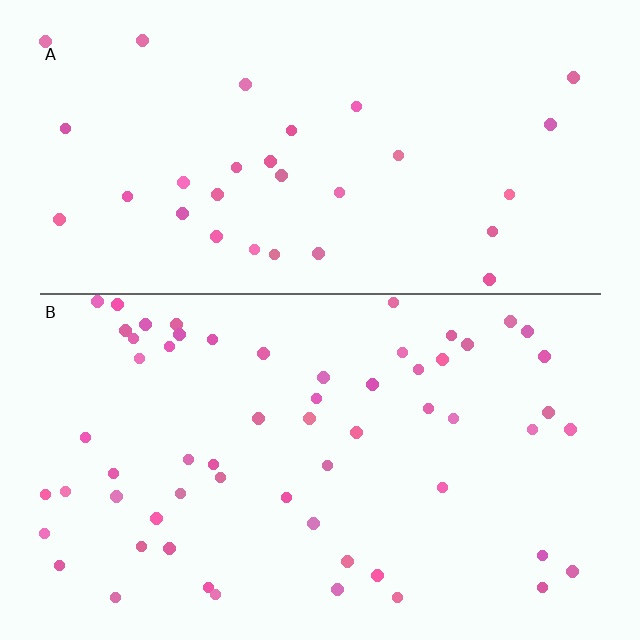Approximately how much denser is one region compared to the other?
Approximately 1.9× — region B over region A.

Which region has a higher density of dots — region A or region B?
B (the bottom).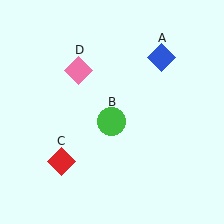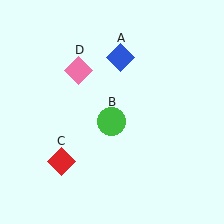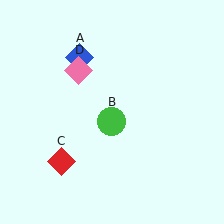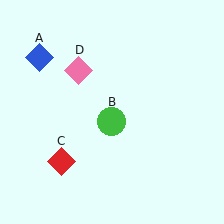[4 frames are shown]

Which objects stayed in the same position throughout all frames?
Green circle (object B) and red diamond (object C) and pink diamond (object D) remained stationary.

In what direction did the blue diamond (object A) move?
The blue diamond (object A) moved left.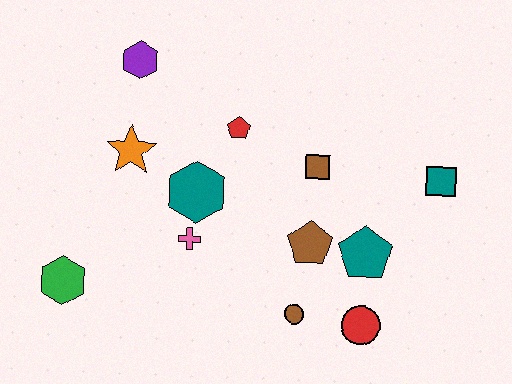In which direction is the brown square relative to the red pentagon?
The brown square is to the right of the red pentagon.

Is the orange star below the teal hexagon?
No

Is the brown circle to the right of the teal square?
No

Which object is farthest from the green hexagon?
The teal square is farthest from the green hexagon.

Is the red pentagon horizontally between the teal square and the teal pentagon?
No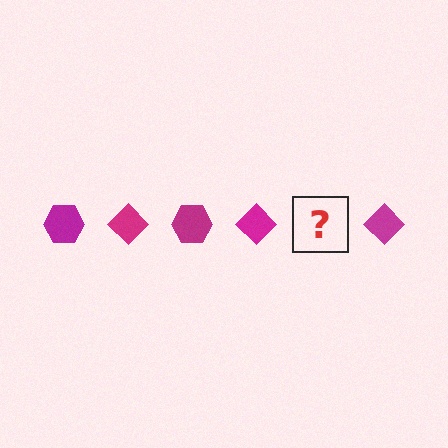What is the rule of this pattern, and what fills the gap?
The rule is that the pattern cycles through hexagon, diamond shapes in magenta. The gap should be filled with a magenta hexagon.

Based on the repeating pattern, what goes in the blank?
The blank should be a magenta hexagon.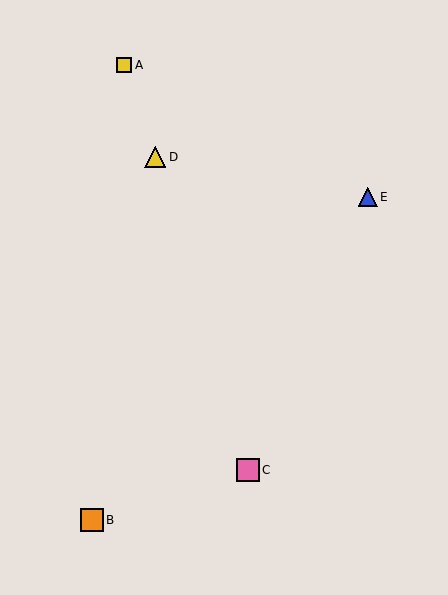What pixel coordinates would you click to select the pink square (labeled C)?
Click at (248, 470) to select the pink square C.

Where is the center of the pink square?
The center of the pink square is at (248, 470).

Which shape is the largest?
The orange square (labeled B) is the largest.